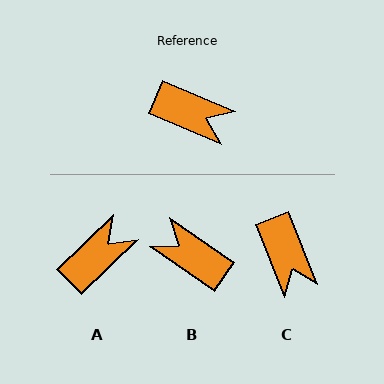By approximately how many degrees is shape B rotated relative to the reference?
Approximately 169 degrees counter-clockwise.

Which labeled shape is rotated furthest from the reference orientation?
B, about 169 degrees away.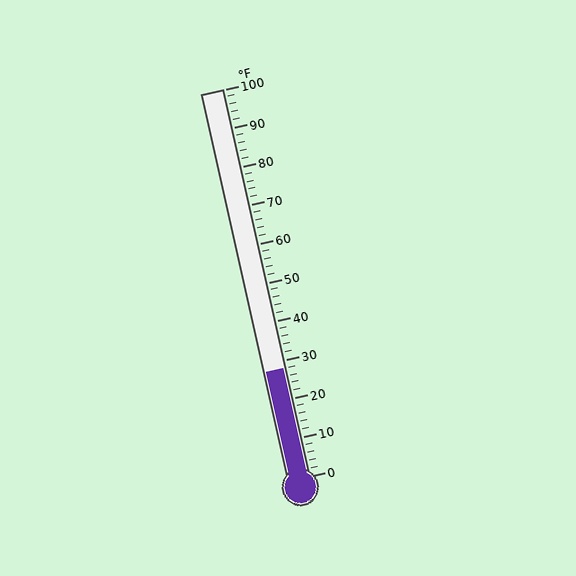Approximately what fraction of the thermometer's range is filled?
The thermometer is filled to approximately 30% of its range.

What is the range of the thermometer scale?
The thermometer scale ranges from 0°F to 100°F.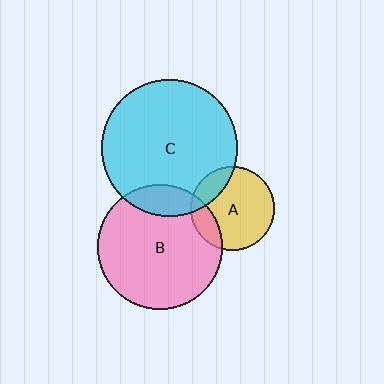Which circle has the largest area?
Circle C (cyan).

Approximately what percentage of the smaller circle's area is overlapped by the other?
Approximately 15%.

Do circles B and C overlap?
Yes.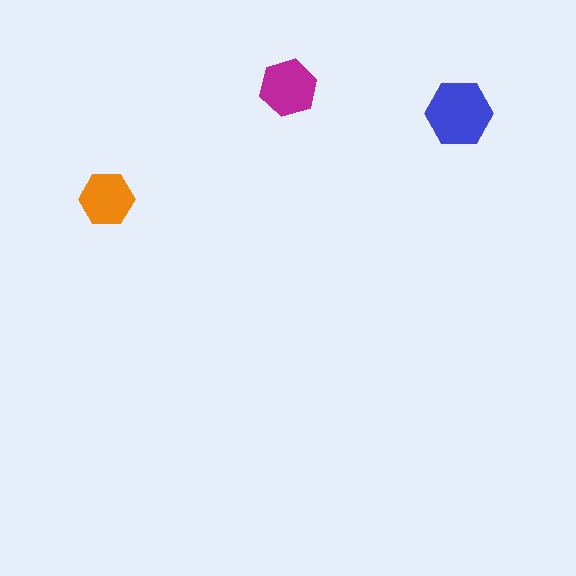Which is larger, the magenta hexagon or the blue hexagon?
The blue one.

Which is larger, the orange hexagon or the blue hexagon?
The blue one.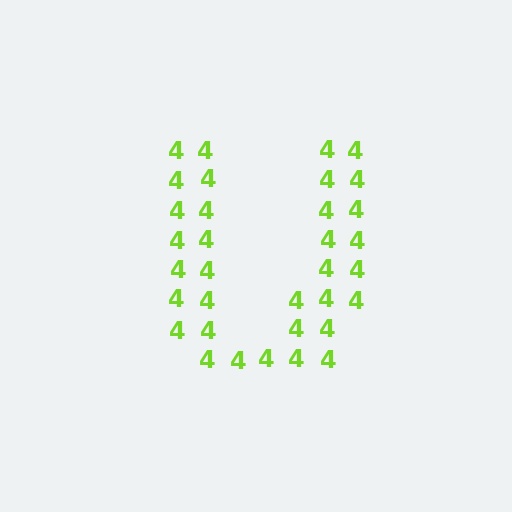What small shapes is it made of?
It is made of small digit 4's.